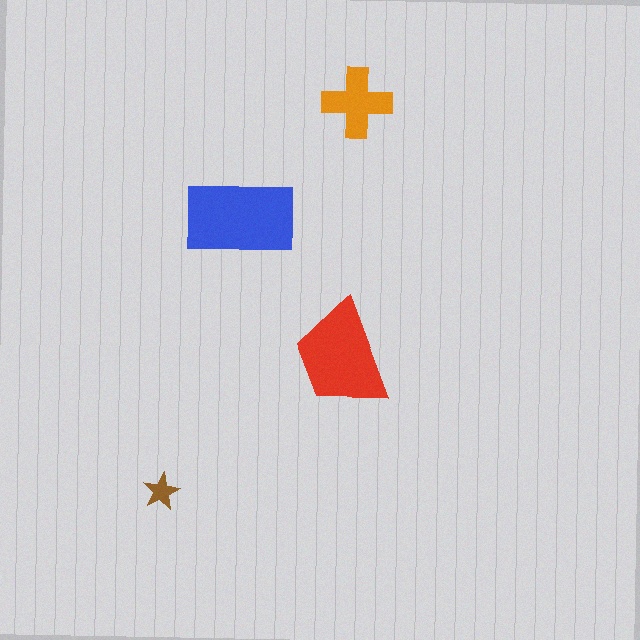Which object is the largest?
The blue rectangle.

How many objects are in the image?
There are 4 objects in the image.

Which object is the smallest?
The brown star.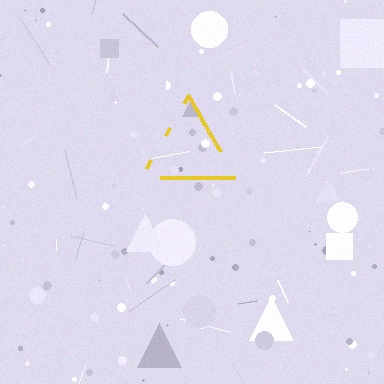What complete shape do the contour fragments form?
The contour fragments form a triangle.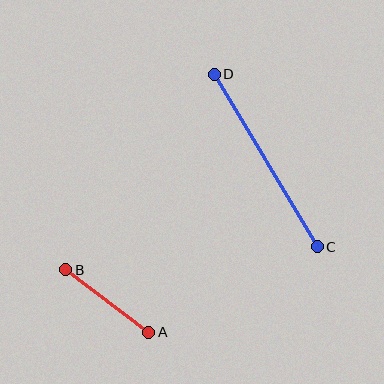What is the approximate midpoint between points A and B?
The midpoint is at approximately (107, 301) pixels.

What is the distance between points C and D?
The distance is approximately 201 pixels.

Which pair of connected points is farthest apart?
Points C and D are farthest apart.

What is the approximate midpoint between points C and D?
The midpoint is at approximately (266, 160) pixels.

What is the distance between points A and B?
The distance is approximately 104 pixels.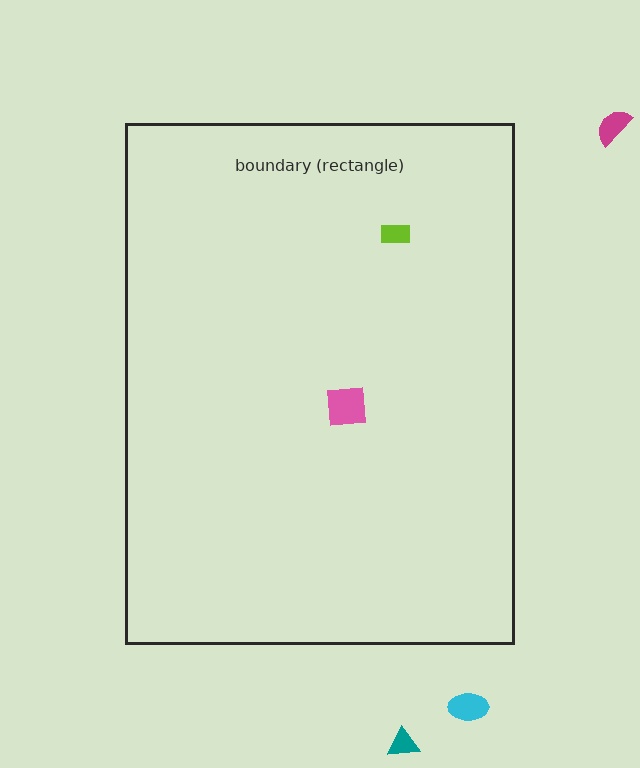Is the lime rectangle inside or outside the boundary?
Inside.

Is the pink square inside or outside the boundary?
Inside.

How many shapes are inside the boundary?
2 inside, 3 outside.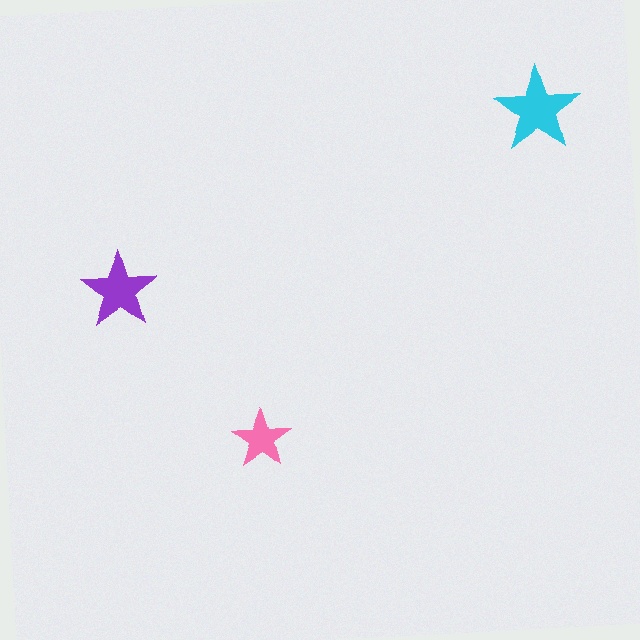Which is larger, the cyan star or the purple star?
The cyan one.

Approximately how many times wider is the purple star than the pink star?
About 1.5 times wider.